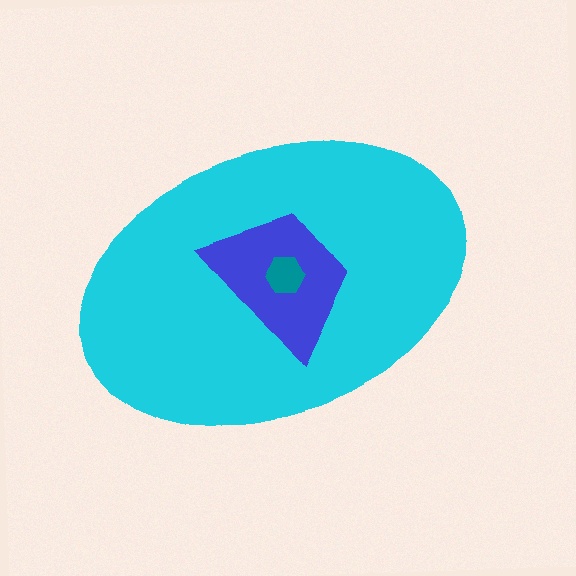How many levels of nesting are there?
3.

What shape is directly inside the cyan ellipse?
The blue trapezoid.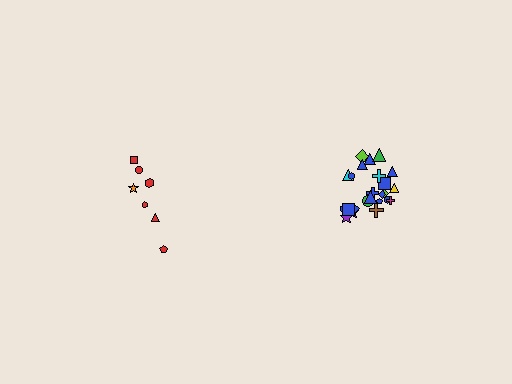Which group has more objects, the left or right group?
The right group.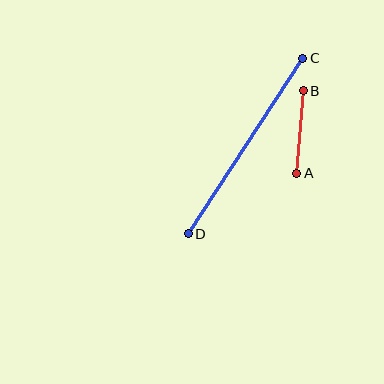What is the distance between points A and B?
The distance is approximately 83 pixels.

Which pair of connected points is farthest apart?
Points C and D are farthest apart.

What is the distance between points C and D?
The distance is approximately 209 pixels.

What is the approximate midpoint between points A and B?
The midpoint is at approximately (300, 132) pixels.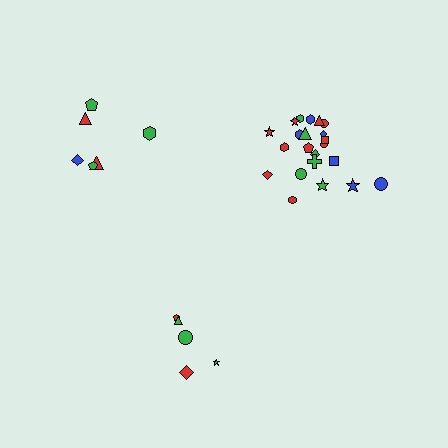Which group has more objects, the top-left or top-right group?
The top-right group.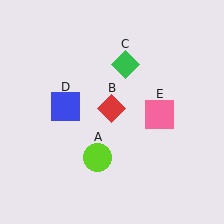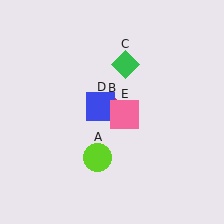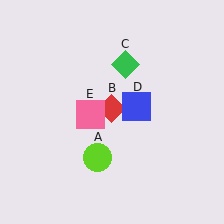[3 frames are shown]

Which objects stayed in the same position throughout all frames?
Lime circle (object A) and red diamond (object B) and green diamond (object C) remained stationary.